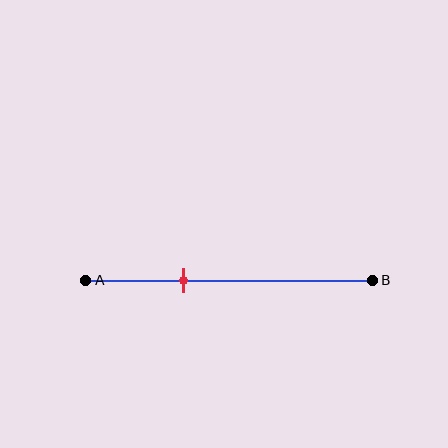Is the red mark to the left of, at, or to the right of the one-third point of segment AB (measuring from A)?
The red mark is approximately at the one-third point of segment AB.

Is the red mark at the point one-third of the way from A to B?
Yes, the mark is approximately at the one-third point.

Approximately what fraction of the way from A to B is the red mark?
The red mark is approximately 35% of the way from A to B.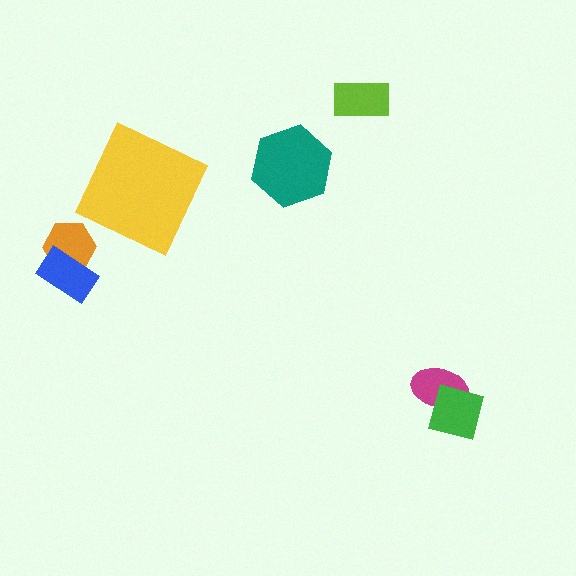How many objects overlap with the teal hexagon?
0 objects overlap with the teal hexagon.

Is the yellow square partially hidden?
No, no other shape covers it.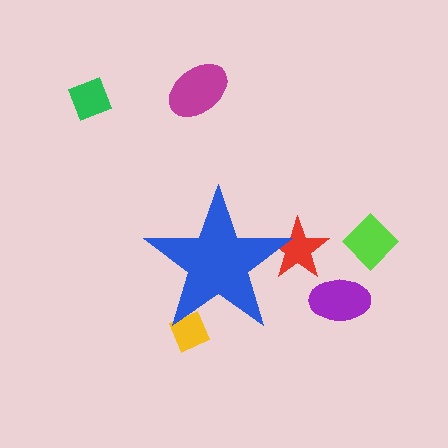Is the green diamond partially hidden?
No, the green diamond is fully visible.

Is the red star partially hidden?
Yes, the red star is partially hidden behind the blue star.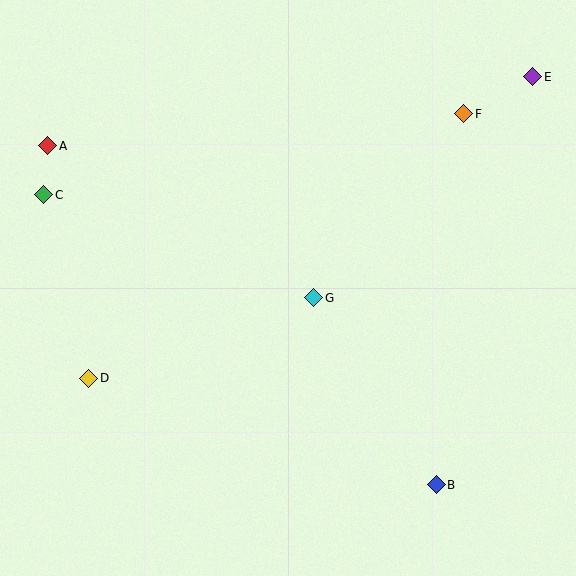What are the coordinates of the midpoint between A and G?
The midpoint between A and G is at (181, 222).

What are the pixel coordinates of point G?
Point G is at (314, 298).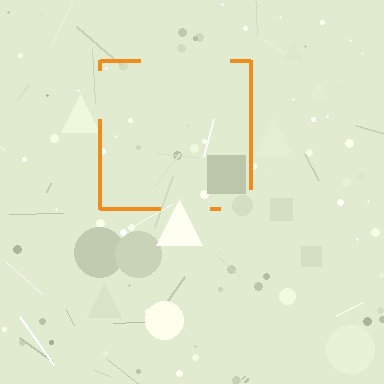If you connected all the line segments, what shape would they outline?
They would outline a square.